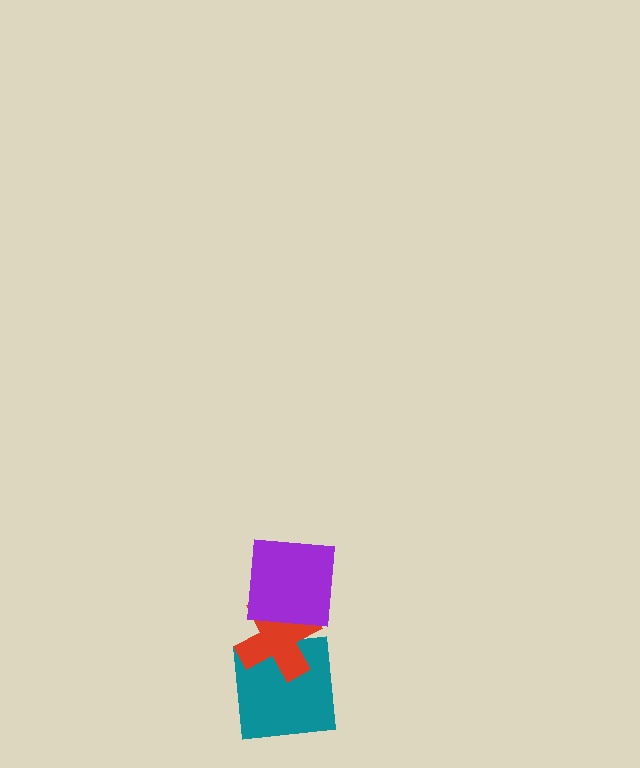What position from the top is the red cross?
The red cross is 2nd from the top.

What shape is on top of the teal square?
The red cross is on top of the teal square.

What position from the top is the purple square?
The purple square is 1st from the top.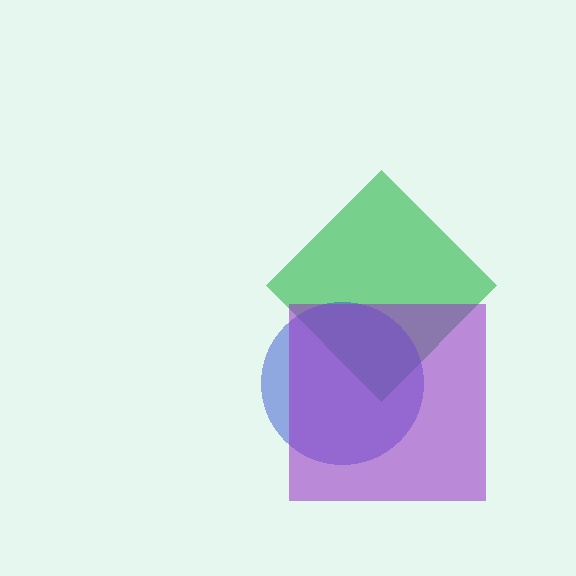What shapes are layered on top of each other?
The layered shapes are: a green diamond, a blue circle, a purple square.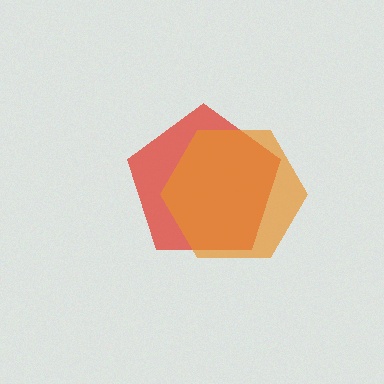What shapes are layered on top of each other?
The layered shapes are: a red pentagon, an orange hexagon.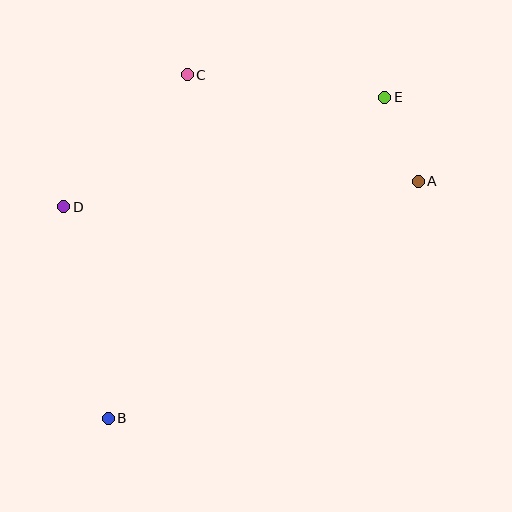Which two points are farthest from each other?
Points B and E are farthest from each other.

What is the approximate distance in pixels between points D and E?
The distance between D and E is approximately 339 pixels.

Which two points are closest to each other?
Points A and E are closest to each other.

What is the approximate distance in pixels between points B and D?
The distance between B and D is approximately 216 pixels.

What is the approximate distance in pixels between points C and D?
The distance between C and D is approximately 180 pixels.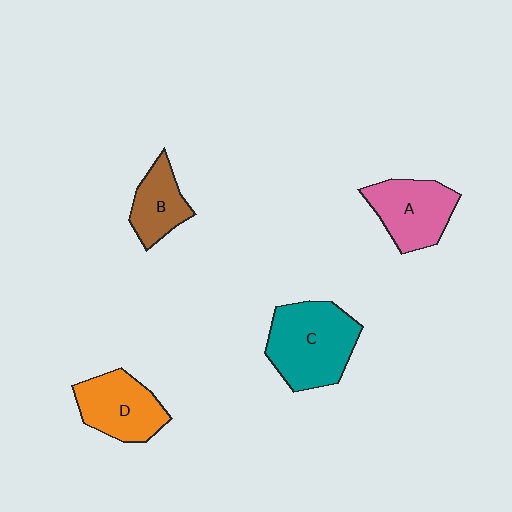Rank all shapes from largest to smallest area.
From largest to smallest: C (teal), A (pink), D (orange), B (brown).